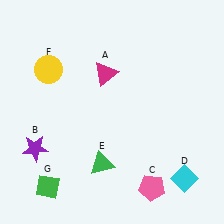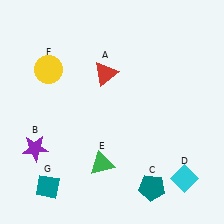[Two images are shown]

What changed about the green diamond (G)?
In Image 1, G is green. In Image 2, it changed to teal.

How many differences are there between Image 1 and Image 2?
There are 3 differences between the two images.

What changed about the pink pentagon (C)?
In Image 1, C is pink. In Image 2, it changed to teal.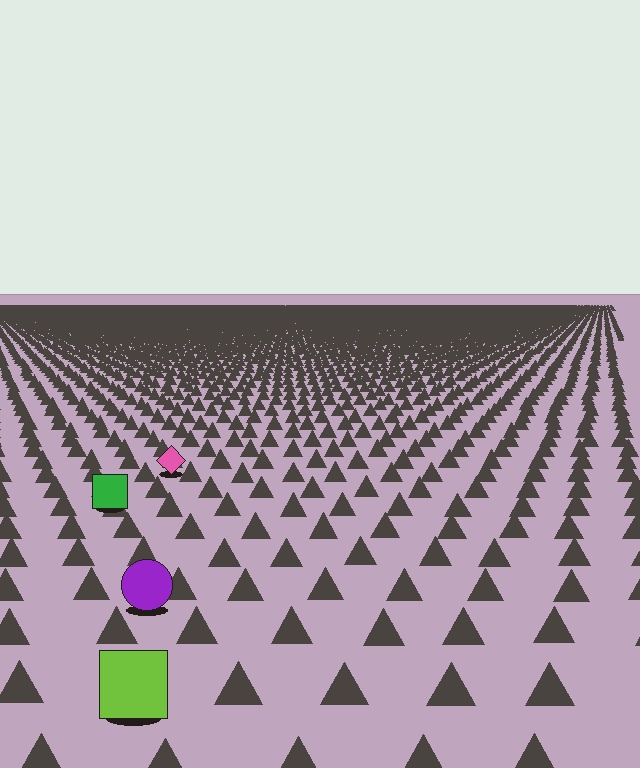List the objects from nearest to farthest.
From nearest to farthest: the lime square, the purple circle, the green square, the pink diamond.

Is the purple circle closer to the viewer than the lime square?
No. The lime square is closer — you can tell from the texture gradient: the ground texture is coarser near it.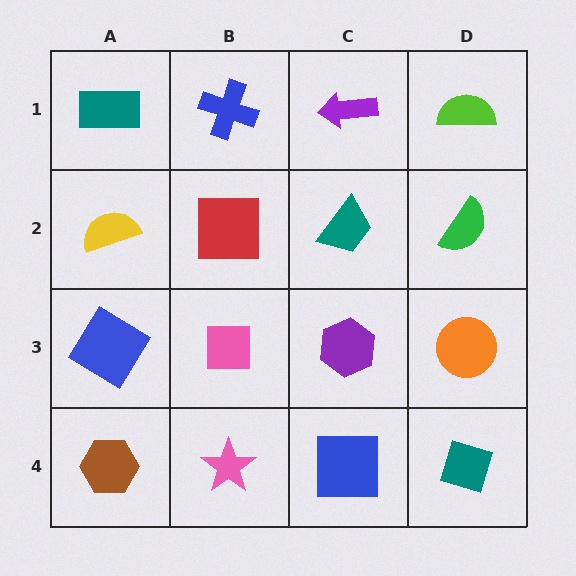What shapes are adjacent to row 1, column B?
A red square (row 2, column B), a teal rectangle (row 1, column A), a purple arrow (row 1, column C).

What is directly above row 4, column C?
A purple hexagon.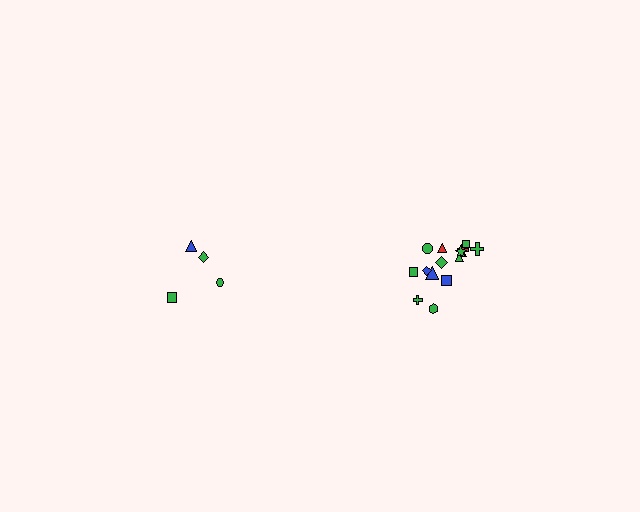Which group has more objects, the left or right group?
The right group.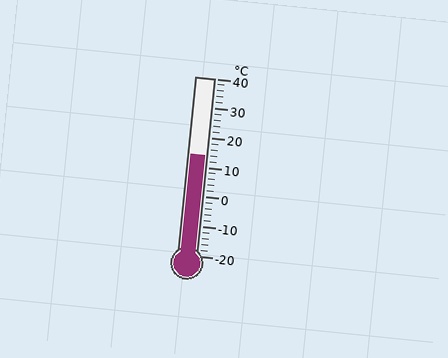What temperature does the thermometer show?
The thermometer shows approximately 14°C.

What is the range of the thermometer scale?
The thermometer scale ranges from -20°C to 40°C.